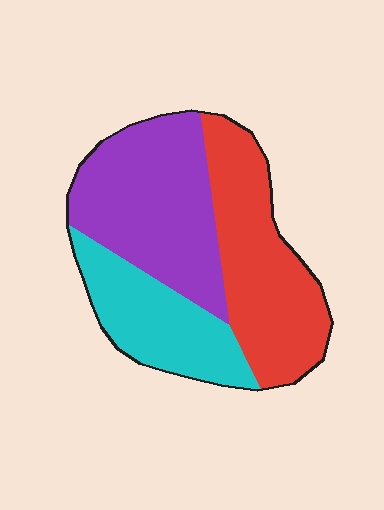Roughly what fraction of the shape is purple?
Purple takes up between a quarter and a half of the shape.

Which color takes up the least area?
Cyan, at roughly 25%.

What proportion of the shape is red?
Red covers around 35% of the shape.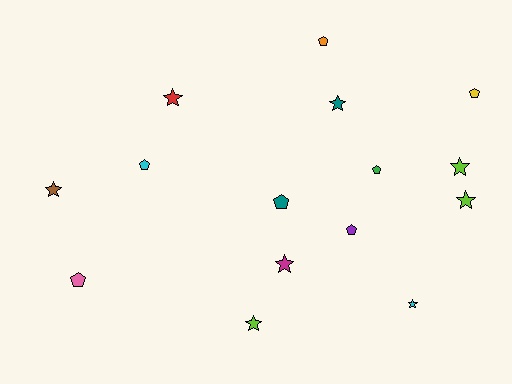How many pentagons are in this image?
There are 7 pentagons.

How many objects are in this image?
There are 15 objects.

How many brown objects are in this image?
There is 1 brown object.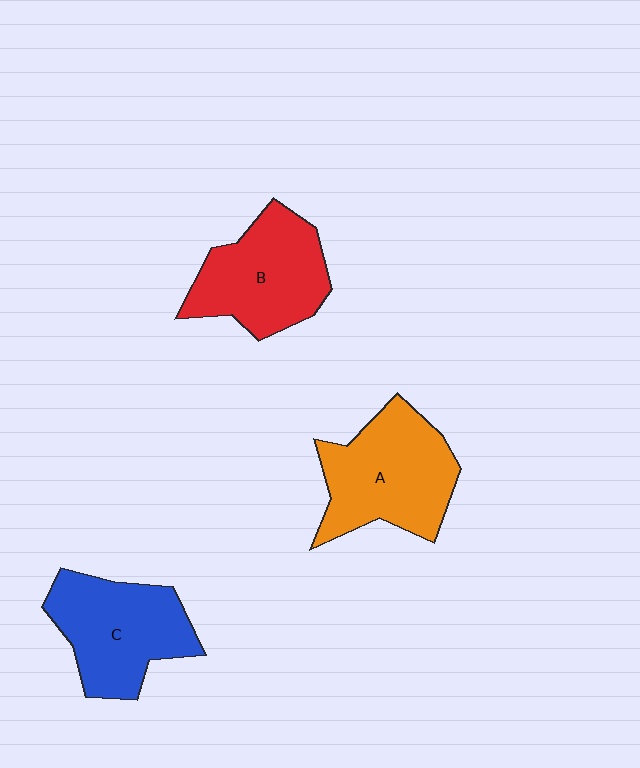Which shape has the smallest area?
Shape B (red).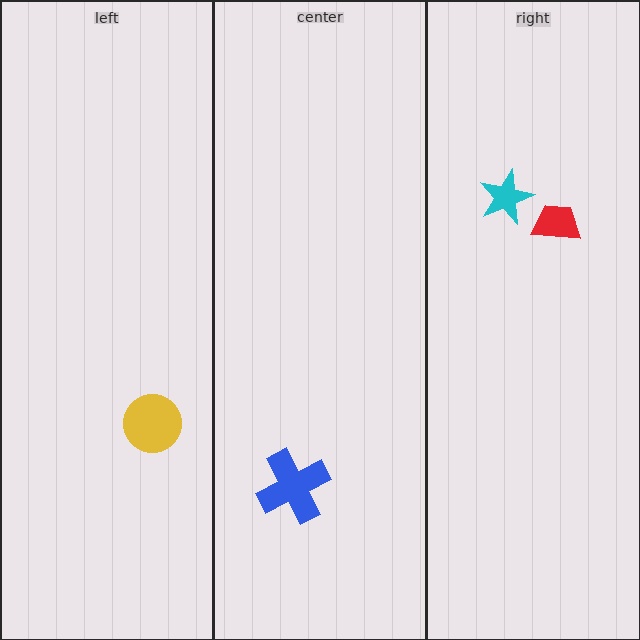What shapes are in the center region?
The blue cross.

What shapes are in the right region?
The red trapezoid, the cyan star.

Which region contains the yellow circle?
The left region.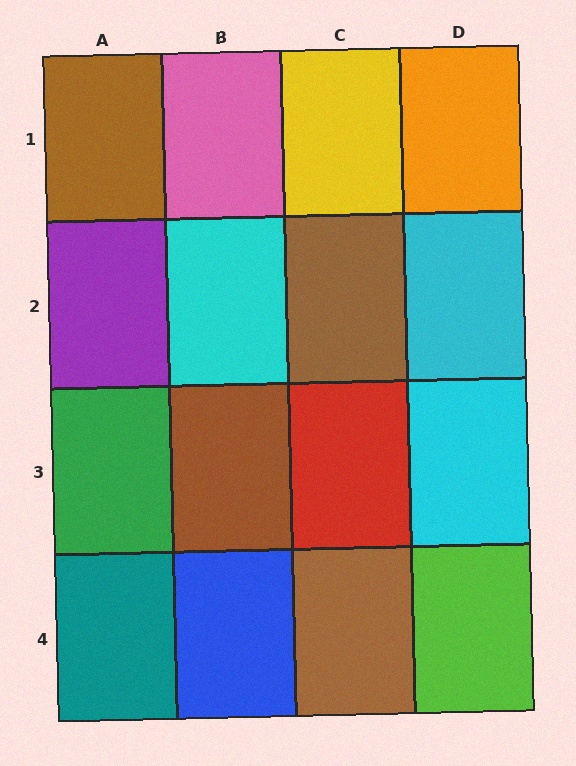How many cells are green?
1 cell is green.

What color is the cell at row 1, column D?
Orange.